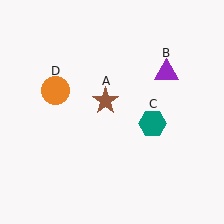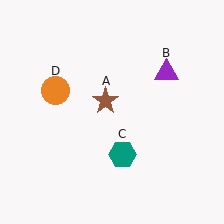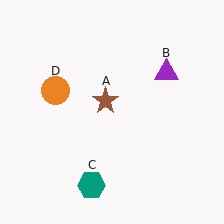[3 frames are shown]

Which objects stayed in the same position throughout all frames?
Brown star (object A) and purple triangle (object B) and orange circle (object D) remained stationary.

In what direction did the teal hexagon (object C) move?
The teal hexagon (object C) moved down and to the left.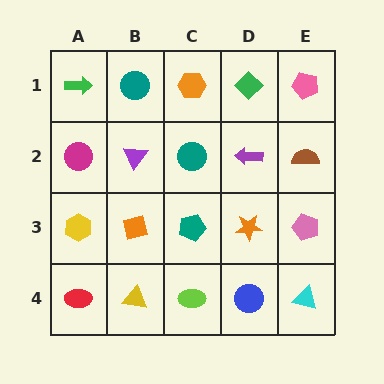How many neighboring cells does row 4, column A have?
2.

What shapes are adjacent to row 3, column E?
A brown semicircle (row 2, column E), a cyan triangle (row 4, column E), an orange star (row 3, column D).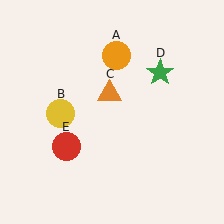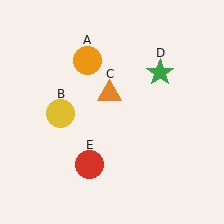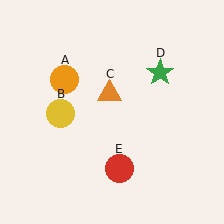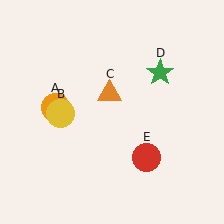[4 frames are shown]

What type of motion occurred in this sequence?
The orange circle (object A), red circle (object E) rotated counterclockwise around the center of the scene.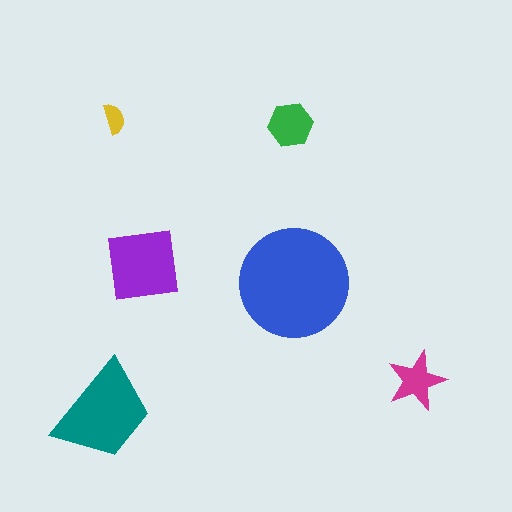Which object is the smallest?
The yellow semicircle.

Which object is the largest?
The blue circle.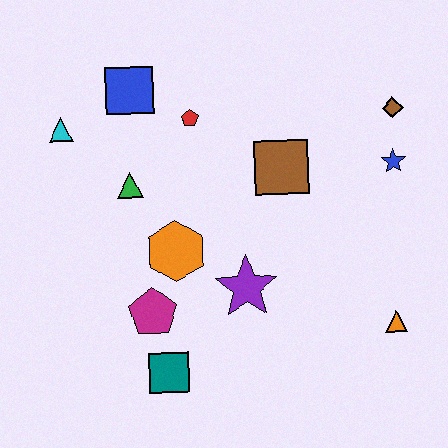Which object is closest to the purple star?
The orange hexagon is closest to the purple star.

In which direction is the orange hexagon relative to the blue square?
The orange hexagon is below the blue square.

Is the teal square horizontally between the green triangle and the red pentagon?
Yes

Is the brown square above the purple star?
Yes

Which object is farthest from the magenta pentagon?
The brown diamond is farthest from the magenta pentagon.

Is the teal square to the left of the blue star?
Yes